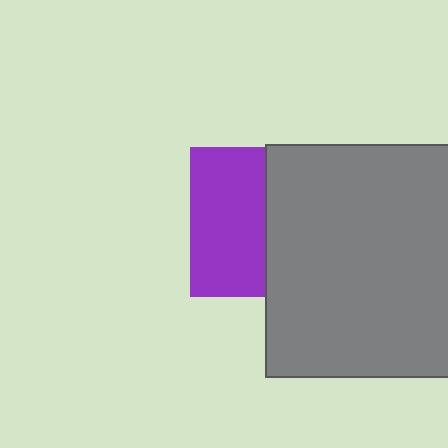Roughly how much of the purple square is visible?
About half of it is visible (roughly 50%).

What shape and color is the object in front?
The object in front is a gray rectangle.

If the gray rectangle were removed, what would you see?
You would see the complete purple square.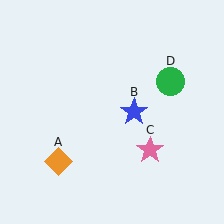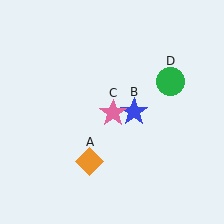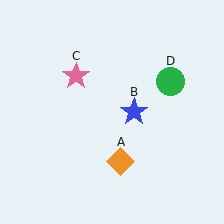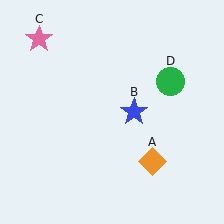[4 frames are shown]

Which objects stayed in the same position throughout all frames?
Blue star (object B) and green circle (object D) remained stationary.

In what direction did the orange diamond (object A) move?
The orange diamond (object A) moved right.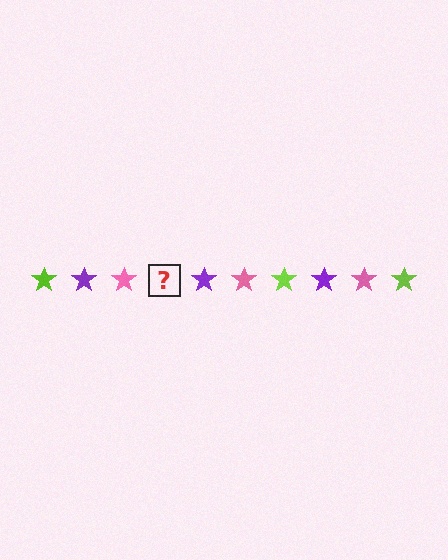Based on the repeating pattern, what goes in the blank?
The blank should be a lime star.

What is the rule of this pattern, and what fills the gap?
The rule is that the pattern cycles through lime, purple, pink stars. The gap should be filled with a lime star.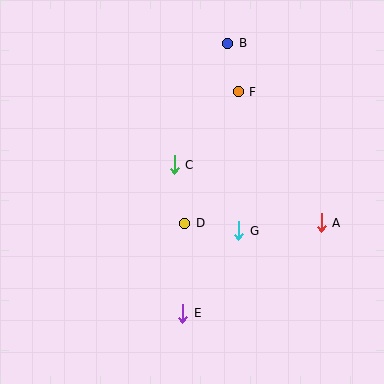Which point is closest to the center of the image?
Point D at (185, 223) is closest to the center.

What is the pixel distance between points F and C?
The distance between F and C is 97 pixels.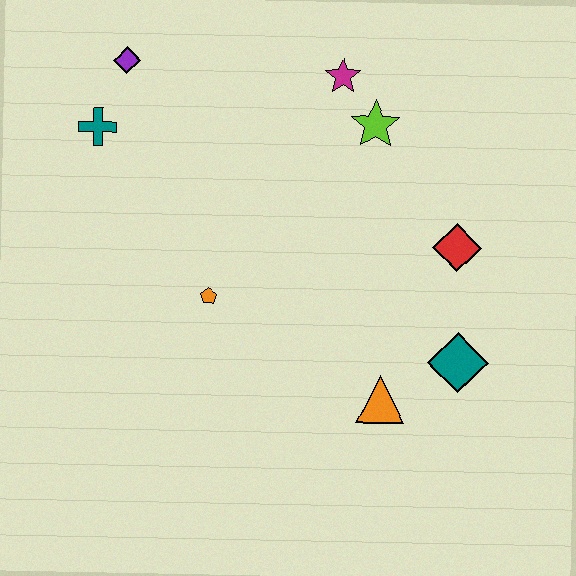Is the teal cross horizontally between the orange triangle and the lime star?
No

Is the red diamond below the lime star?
Yes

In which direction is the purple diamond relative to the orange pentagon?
The purple diamond is above the orange pentagon.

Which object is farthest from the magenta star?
The orange triangle is farthest from the magenta star.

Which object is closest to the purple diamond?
The teal cross is closest to the purple diamond.